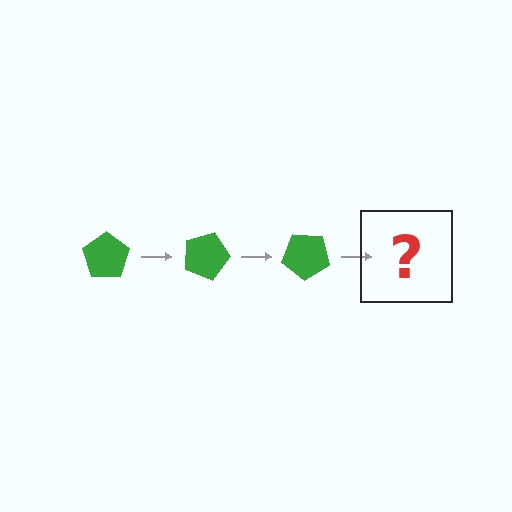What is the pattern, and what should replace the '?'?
The pattern is that the pentagon rotates 20 degrees each step. The '?' should be a green pentagon rotated 60 degrees.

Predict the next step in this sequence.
The next step is a green pentagon rotated 60 degrees.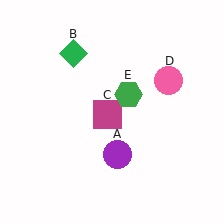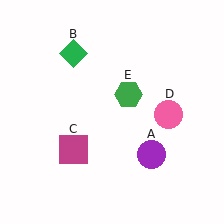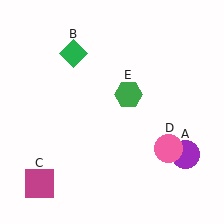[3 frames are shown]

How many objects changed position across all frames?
3 objects changed position: purple circle (object A), magenta square (object C), pink circle (object D).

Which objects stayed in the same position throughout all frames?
Green diamond (object B) and green hexagon (object E) remained stationary.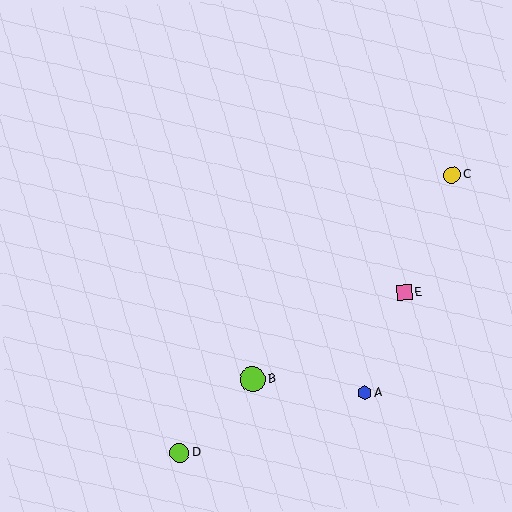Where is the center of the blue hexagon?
The center of the blue hexagon is at (365, 393).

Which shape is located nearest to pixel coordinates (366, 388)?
The blue hexagon (labeled A) at (365, 393) is nearest to that location.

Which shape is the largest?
The lime circle (labeled B) is the largest.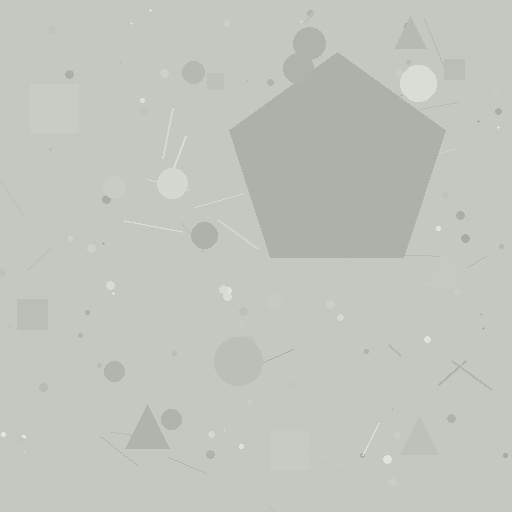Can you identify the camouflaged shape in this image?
The camouflaged shape is a pentagon.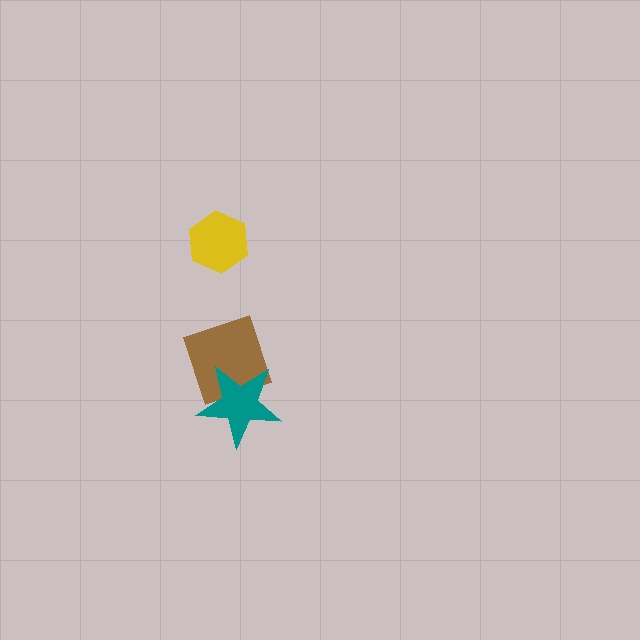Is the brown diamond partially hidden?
Yes, it is partially covered by another shape.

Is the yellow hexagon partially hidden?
No, no other shape covers it.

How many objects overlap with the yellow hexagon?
0 objects overlap with the yellow hexagon.